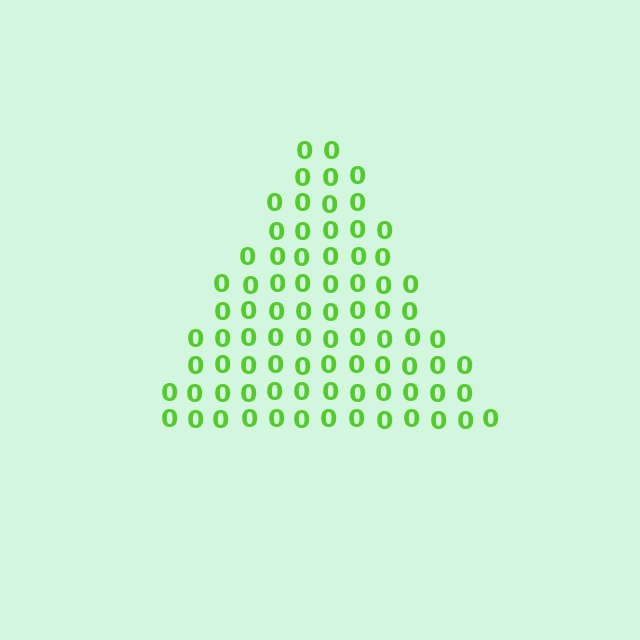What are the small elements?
The small elements are digit 0's.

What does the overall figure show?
The overall figure shows a triangle.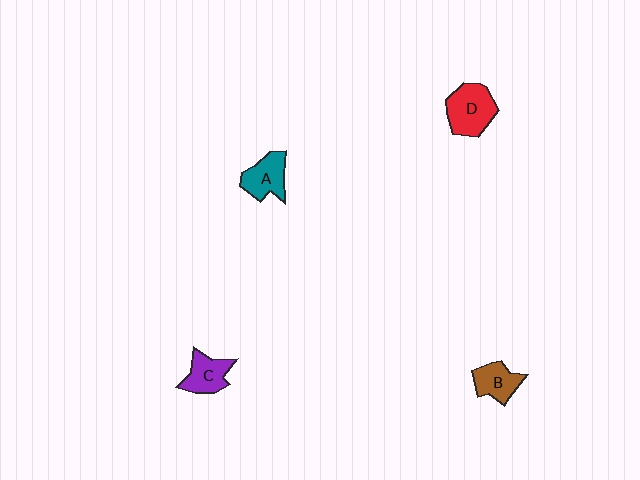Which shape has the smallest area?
Shape B (brown).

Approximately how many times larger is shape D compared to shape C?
Approximately 1.4 times.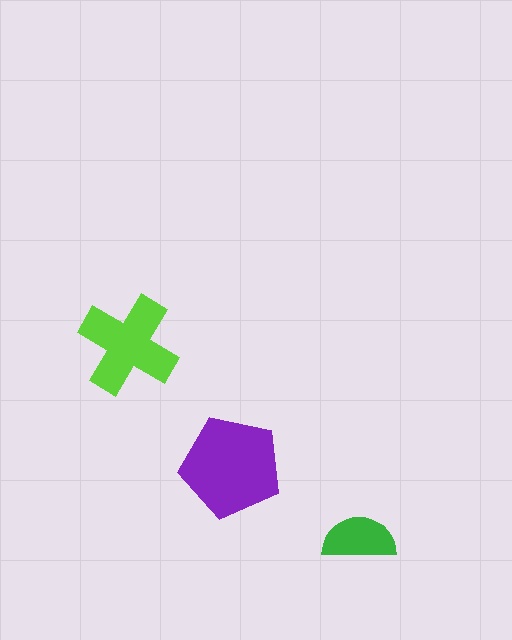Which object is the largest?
The purple pentagon.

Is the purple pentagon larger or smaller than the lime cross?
Larger.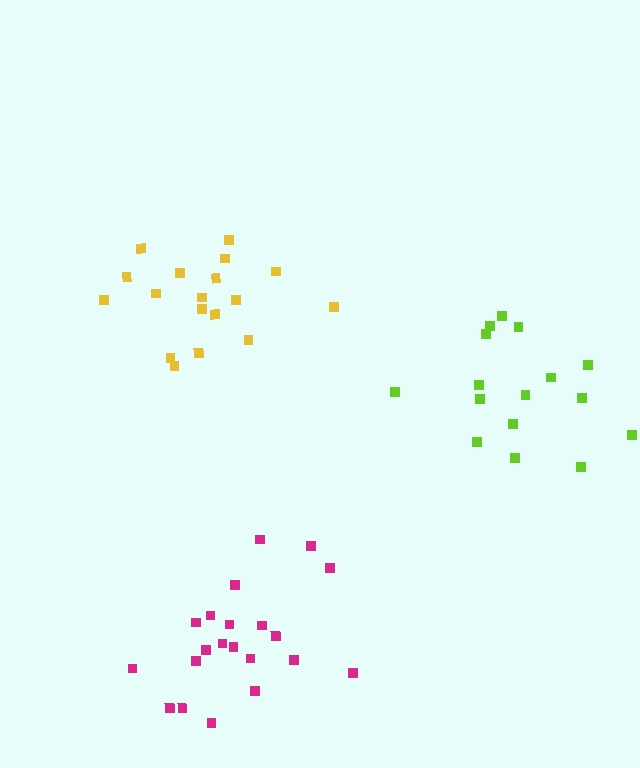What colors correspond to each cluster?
The clusters are colored: yellow, lime, magenta.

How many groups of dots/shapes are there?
There are 3 groups.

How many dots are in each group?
Group 1: 18 dots, Group 2: 16 dots, Group 3: 21 dots (55 total).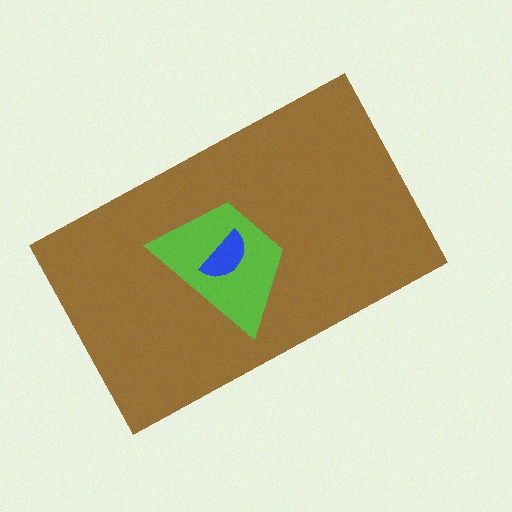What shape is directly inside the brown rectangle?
The lime trapezoid.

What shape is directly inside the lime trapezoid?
The blue semicircle.